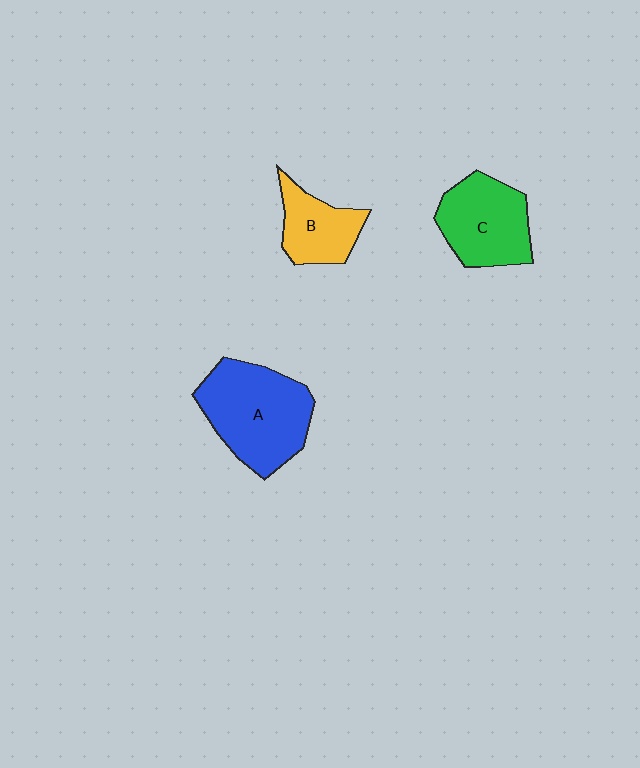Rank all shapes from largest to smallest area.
From largest to smallest: A (blue), C (green), B (yellow).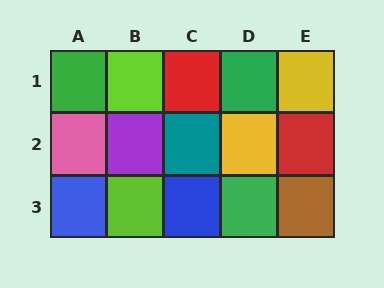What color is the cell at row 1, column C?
Red.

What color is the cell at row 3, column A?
Blue.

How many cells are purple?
1 cell is purple.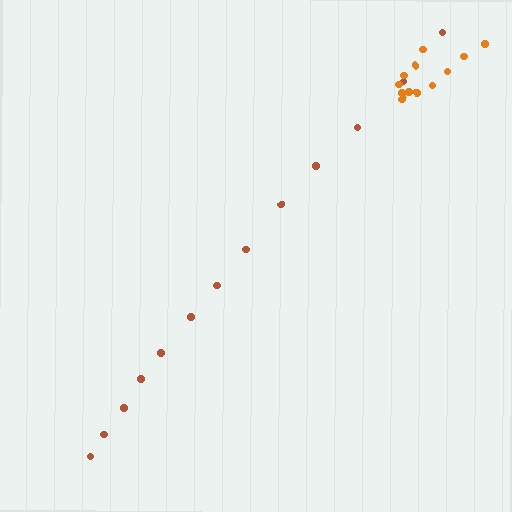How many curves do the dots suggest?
There are 2 distinct paths.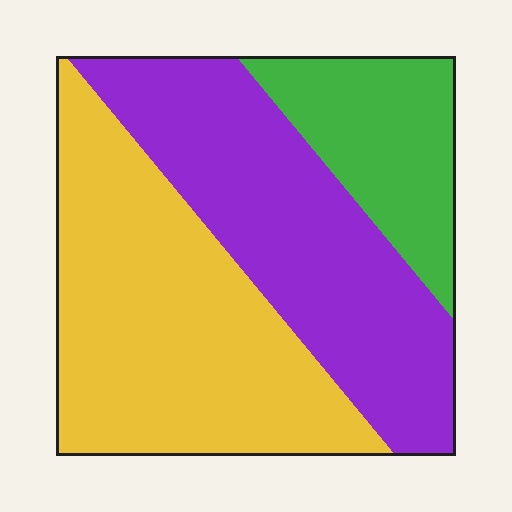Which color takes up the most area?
Yellow, at roughly 45%.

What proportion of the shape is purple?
Purple takes up about three eighths (3/8) of the shape.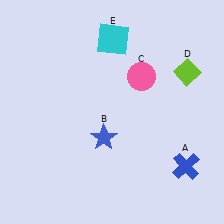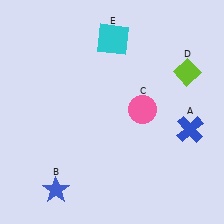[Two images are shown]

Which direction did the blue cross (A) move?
The blue cross (A) moved up.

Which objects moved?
The objects that moved are: the blue cross (A), the blue star (B), the pink circle (C).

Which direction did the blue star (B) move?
The blue star (B) moved down.